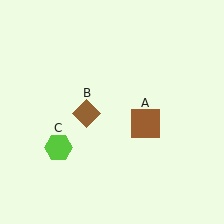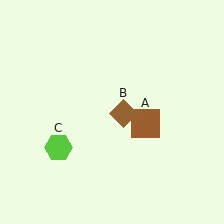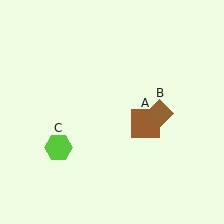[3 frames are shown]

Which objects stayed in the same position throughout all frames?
Brown square (object A) and lime hexagon (object C) remained stationary.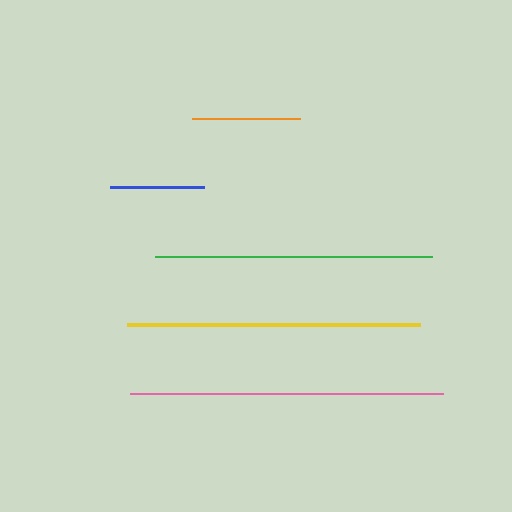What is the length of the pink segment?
The pink segment is approximately 313 pixels long.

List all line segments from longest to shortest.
From longest to shortest: pink, yellow, green, orange, blue.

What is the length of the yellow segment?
The yellow segment is approximately 293 pixels long.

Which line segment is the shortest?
The blue line is the shortest at approximately 95 pixels.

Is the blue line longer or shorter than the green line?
The green line is longer than the blue line.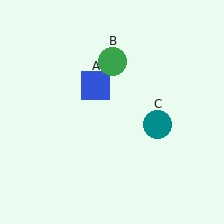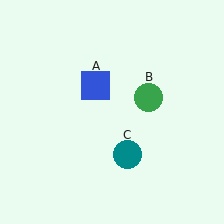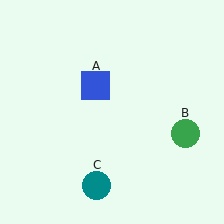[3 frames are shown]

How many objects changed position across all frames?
2 objects changed position: green circle (object B), teal circle (object C).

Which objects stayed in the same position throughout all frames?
Blue square (object A) remained stationary.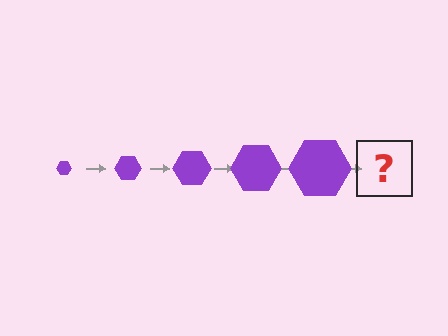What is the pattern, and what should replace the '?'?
The pattern is that the hexagon gets progressively larger each step. The '?' should be a purple hexagon, larger than the previous one.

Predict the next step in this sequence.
The next step is a purple hexagon, larger than the previous one.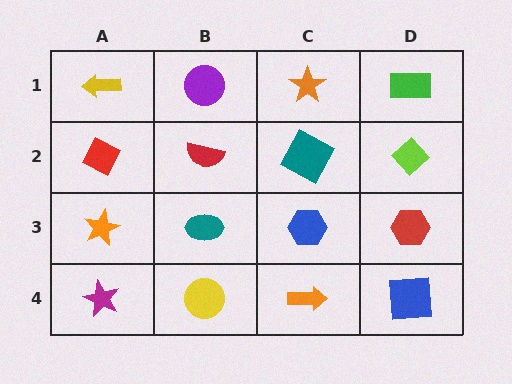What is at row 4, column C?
An orange arrow.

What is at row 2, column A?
A red diamond.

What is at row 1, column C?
An orange star.